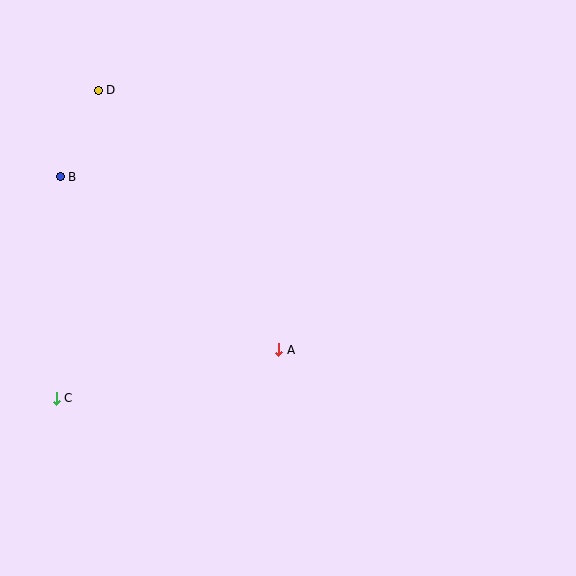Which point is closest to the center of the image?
Point A at (279, 350) is closest to the center.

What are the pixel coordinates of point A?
Point A is at (279, 350).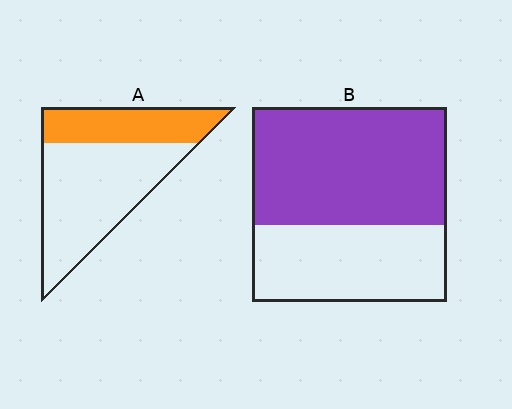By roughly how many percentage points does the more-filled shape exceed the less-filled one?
By roughly 25 percentage points (B over A).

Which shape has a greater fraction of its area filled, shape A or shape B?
Shape B.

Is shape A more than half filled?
No.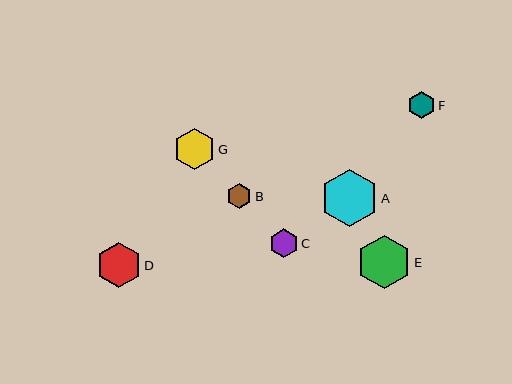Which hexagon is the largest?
Hexagon A is the largest with a size of approximately 57 pixels.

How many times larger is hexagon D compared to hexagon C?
Hexagon D is approximately 1.6 times the size of hexagon C.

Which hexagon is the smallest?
Hexagon B is the smallest with a size of approximately 25 pixels.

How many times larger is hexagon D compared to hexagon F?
Hexagon D is approximately 1.7 times the size of hexagon F.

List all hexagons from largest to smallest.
From largest to smallest: A, E, D, G, C, F, B.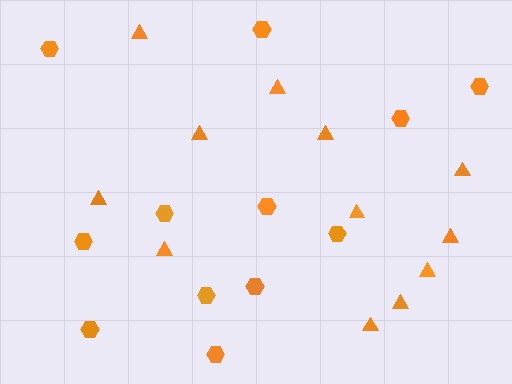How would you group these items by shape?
There are 2 groups: one group of triangles (12) and one group of hexagons (12).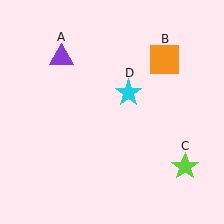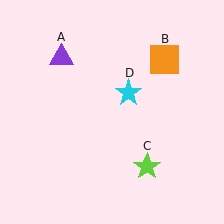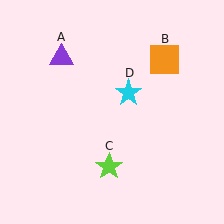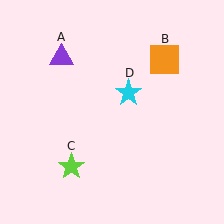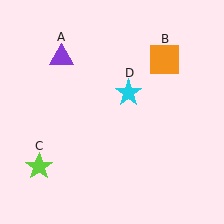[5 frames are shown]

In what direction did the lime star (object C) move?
The lime star (object C) moved left.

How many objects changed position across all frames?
1 object changed position: lime star (object C).